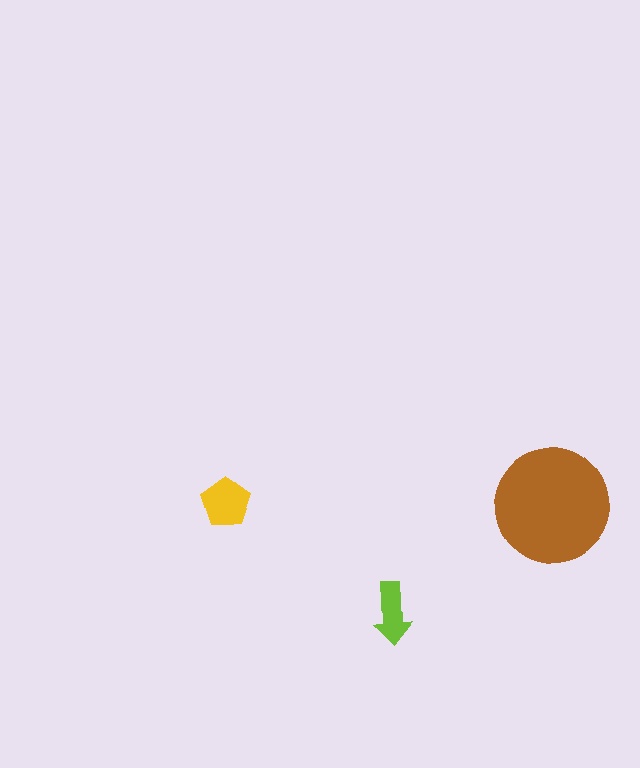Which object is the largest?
The brown circle.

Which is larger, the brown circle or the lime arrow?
The brown circle.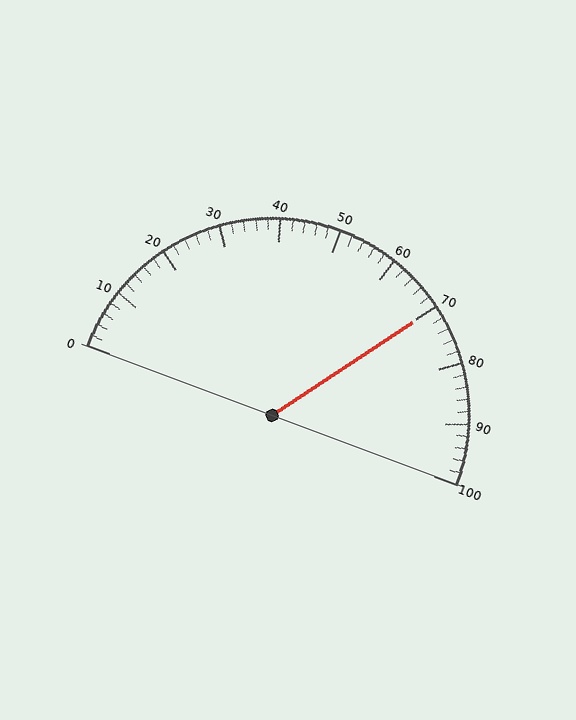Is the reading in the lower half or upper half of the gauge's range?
The reading is in the upper half of the range (0 to 100).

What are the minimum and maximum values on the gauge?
The gauge ranges from 0 to 100.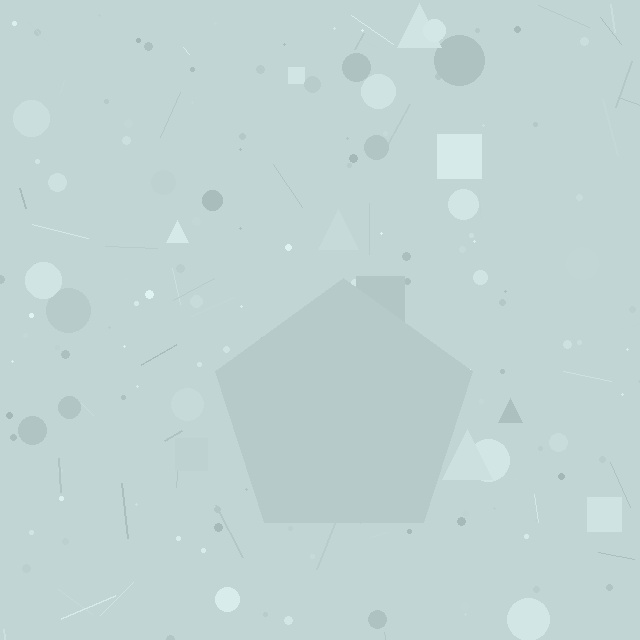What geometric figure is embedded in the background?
A pentagon is embedded in the background.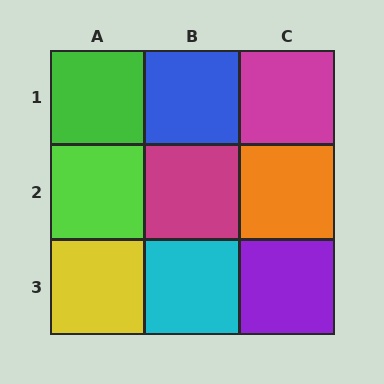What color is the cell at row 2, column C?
Orange.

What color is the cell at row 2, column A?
Lime.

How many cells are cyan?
1 cell is cyan.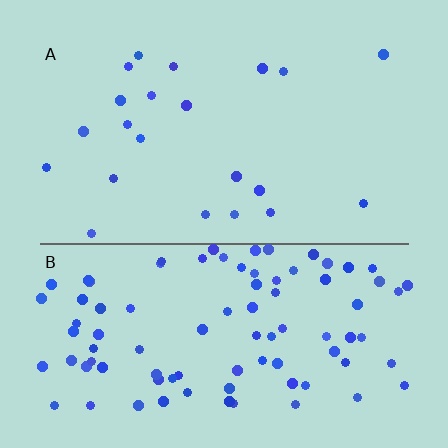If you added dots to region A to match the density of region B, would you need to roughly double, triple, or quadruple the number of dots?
Approximately quadruple.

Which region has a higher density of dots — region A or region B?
B (the bottom).